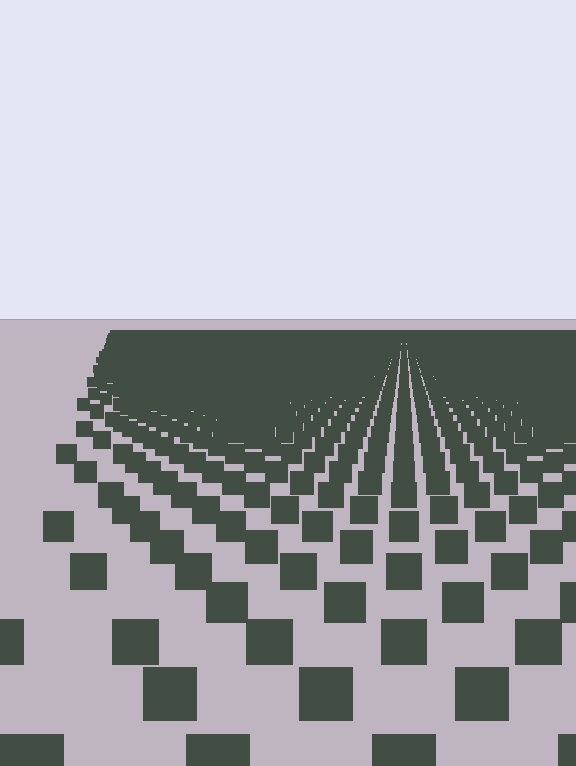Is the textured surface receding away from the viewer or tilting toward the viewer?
The surface is receding away from the viewer. Texture elements get smaller and denser toward the top.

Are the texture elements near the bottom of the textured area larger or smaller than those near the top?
Larger. Near the bottom, elements are closer to the viewer and appear at a bigger on-screen size.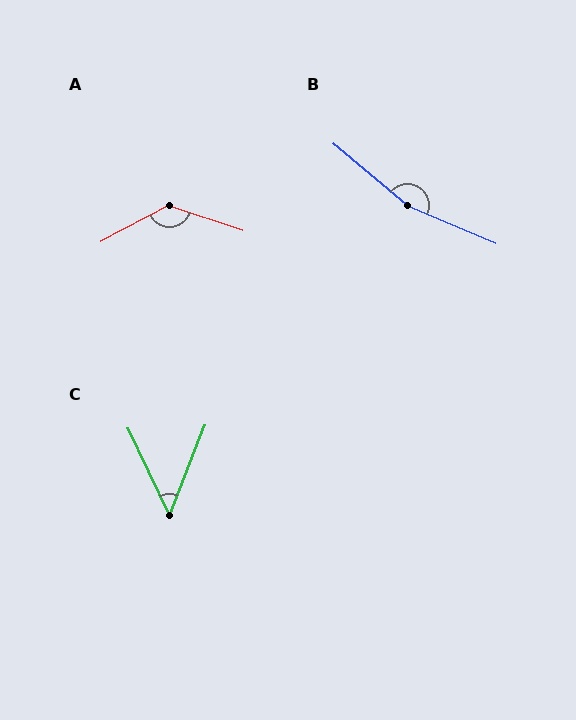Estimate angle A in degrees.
Approximately 134 degrees.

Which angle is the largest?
B, at approximately 163 degrees.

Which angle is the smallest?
C, at approximately 47 degrees.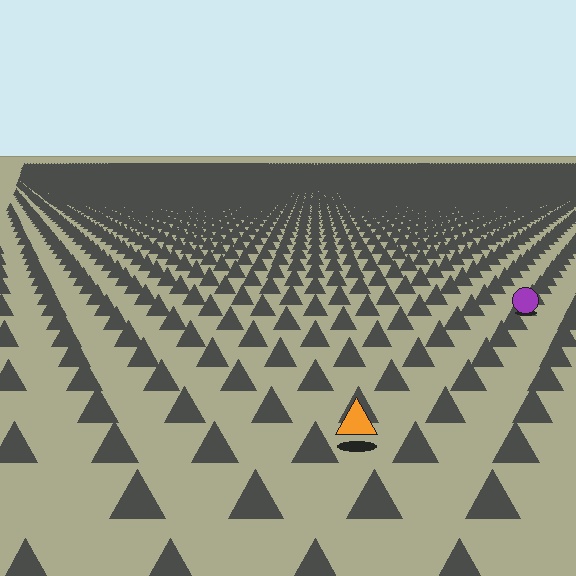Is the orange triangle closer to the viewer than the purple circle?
Yes. The orange triangle is closer — you can tell from the texture gradient: the ground texture is coarser near it.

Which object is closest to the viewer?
The orange triangle is closest. The texture marks near it are larger and more spread out.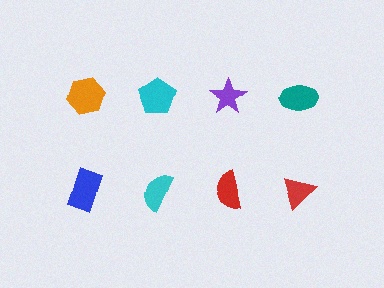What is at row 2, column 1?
A blue rectangle.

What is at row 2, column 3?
A red semicircle.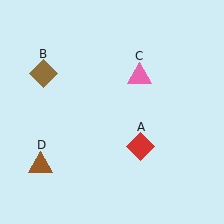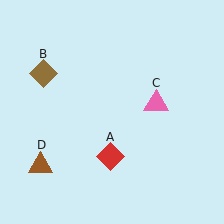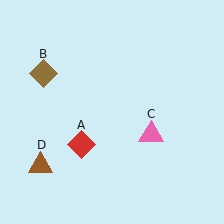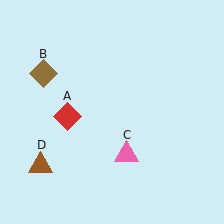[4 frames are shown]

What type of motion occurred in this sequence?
The red diamond (object A), pink triangle (object C) rotated clockwise around the center of the scene.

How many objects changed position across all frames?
2 objects changed position: red diamond (object A), pink triangle (object C).